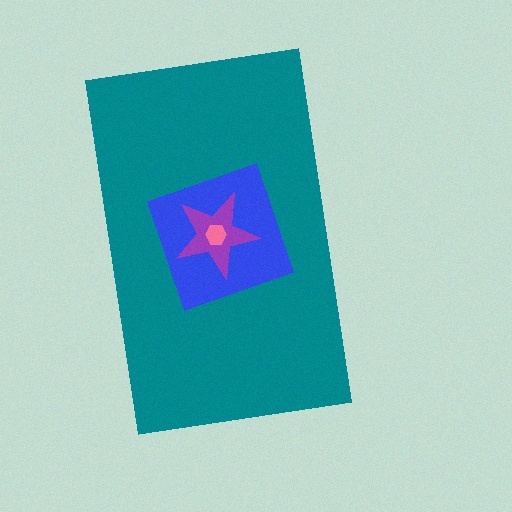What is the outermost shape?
The teal rectangle.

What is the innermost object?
The pink hexagon.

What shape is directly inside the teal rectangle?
The blue square.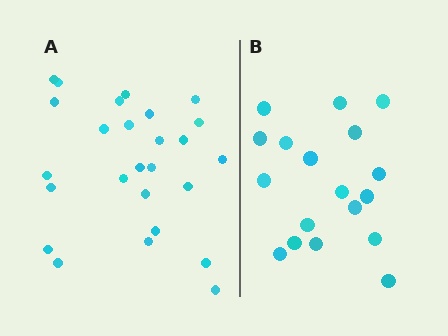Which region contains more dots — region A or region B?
Region A (the left region) has more dots.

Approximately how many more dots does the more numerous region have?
Region A has roughly 8 or so more dots than region B.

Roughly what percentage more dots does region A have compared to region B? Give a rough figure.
About 45% more.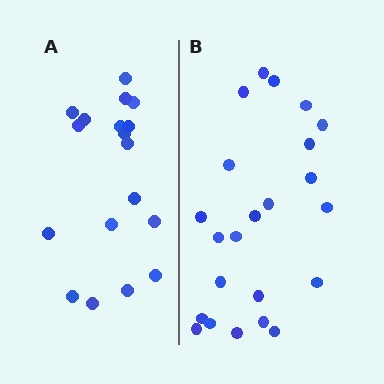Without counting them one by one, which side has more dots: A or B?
Region B (the right region) has more dots.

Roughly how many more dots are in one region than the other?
Region B has about 5 more dots than region A.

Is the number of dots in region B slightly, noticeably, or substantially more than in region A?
Region B has noticeably more, but not dramatically so. The ratio is roughly 1.3 to 1.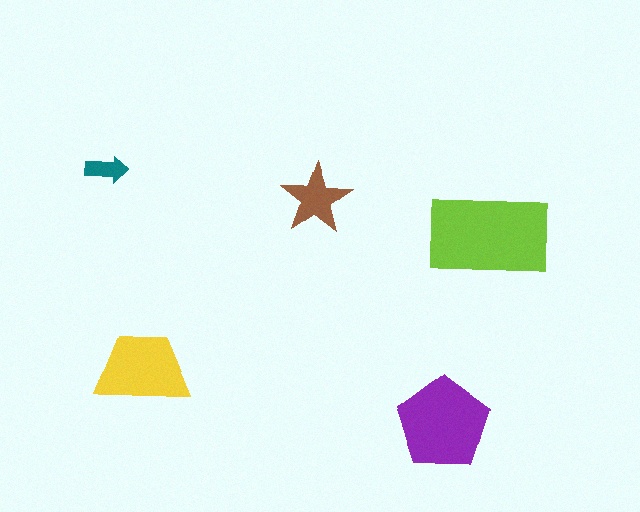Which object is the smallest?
The teal arrow.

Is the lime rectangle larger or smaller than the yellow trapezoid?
Larger.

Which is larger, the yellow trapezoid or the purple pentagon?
The purple pentagon.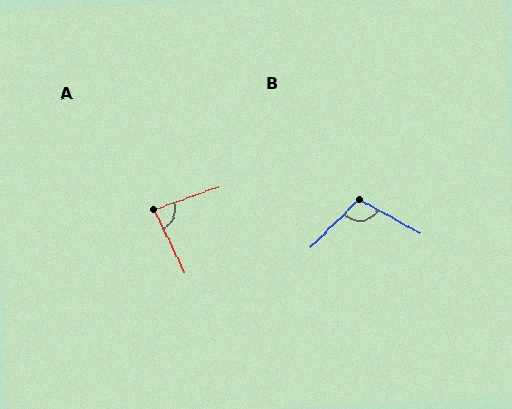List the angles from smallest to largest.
A (84°), B (107°).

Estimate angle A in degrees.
Approximately 84 degrees.